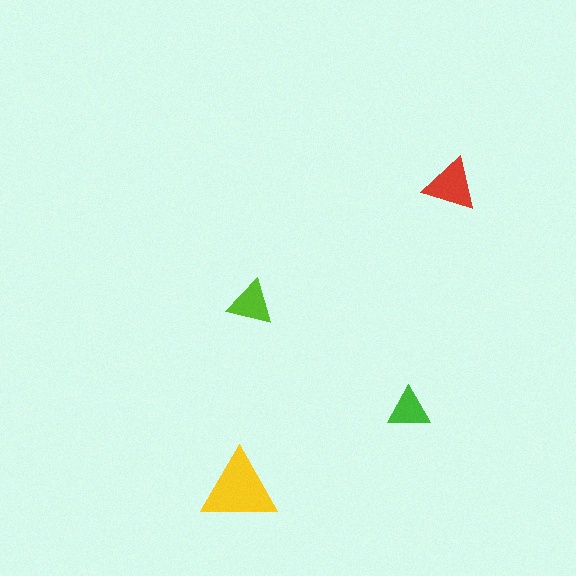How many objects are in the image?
There are 4 objects in the image.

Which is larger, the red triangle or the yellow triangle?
The yellow one.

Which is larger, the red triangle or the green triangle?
The red one.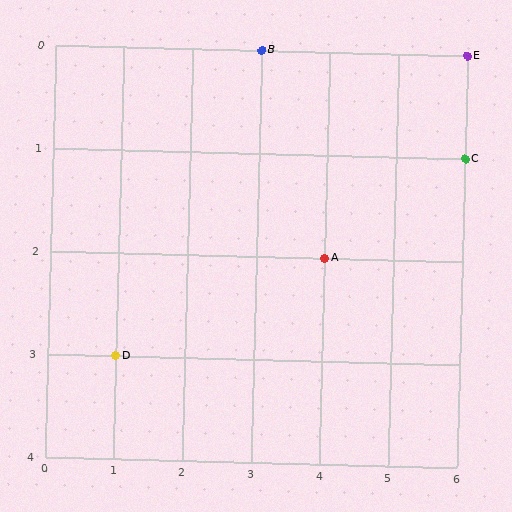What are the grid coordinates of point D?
Point D is at grid coordinates (1, 3).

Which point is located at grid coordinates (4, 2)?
Point A is at (4, 2).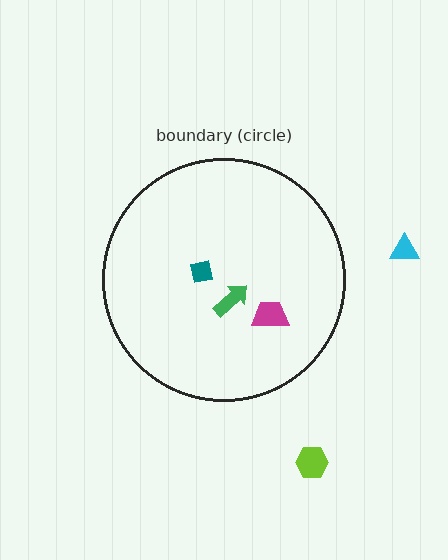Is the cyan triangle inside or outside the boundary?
Outside.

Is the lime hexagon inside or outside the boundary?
Outside.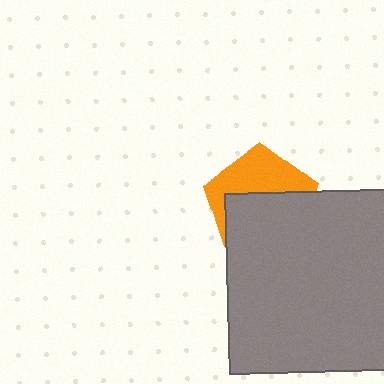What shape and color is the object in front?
The object in front is a gray rectangle.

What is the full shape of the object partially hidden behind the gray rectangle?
The partially hidden object is an orange pentagon.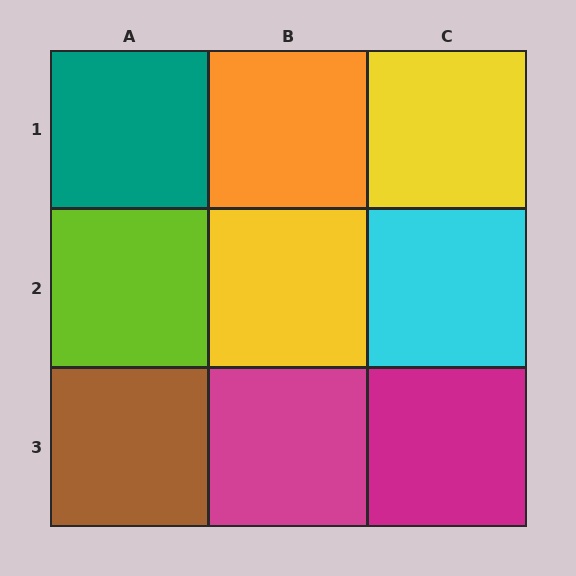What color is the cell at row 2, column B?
Yellow.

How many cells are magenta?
2 cells are magenta.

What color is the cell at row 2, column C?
Cyan.